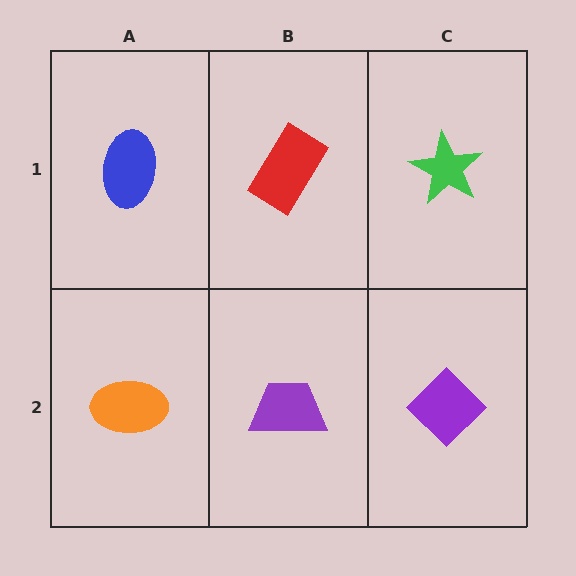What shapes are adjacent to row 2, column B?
A red rectangle (row 1, column B), an orange ellipse (row 2, column A), a purple diamond (row 2, column C).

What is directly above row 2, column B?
A red rectangle.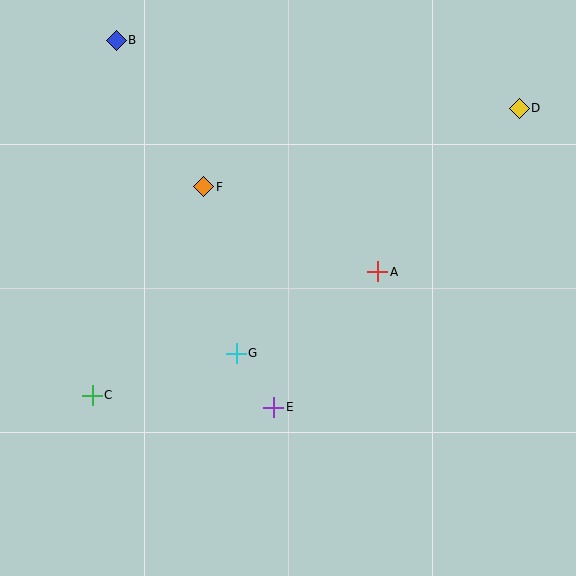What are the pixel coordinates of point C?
Point C is at (92, 395).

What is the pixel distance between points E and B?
The distance between E and B is 399 pixels.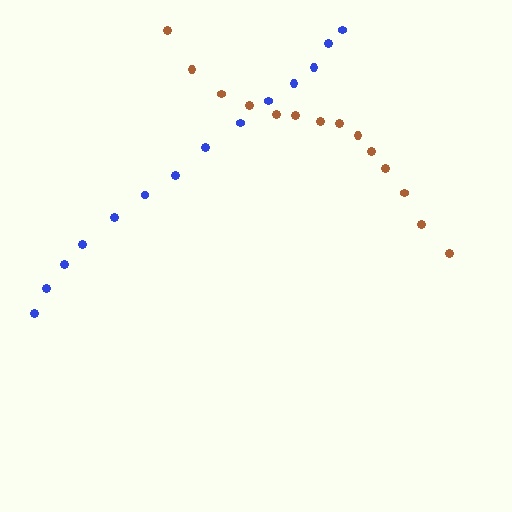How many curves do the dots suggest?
There are 2 distinct paths.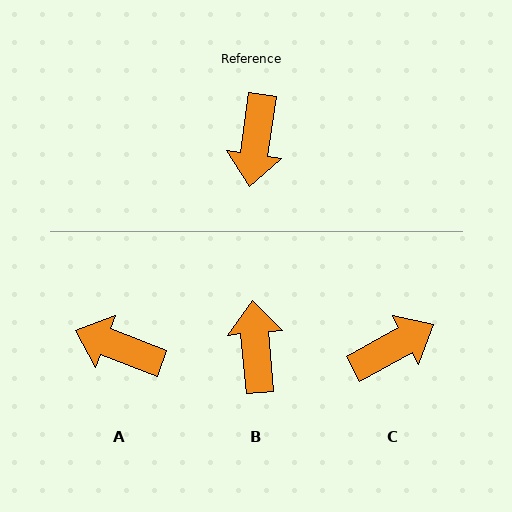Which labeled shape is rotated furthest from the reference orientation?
B, about 167 degrees away.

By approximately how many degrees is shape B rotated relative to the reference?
Approximately 167 degrees clockwise.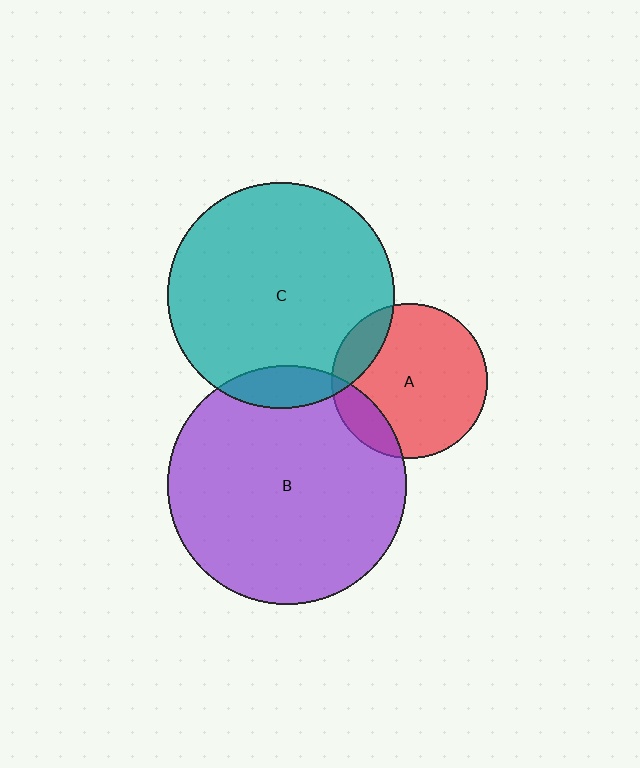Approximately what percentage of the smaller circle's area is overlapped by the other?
Approximately 15%.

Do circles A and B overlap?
Yes.